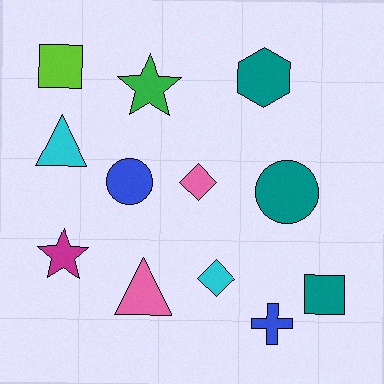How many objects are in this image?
There are 12 objects.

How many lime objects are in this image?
There is 1 lime object.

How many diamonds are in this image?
There are 2 diamonds.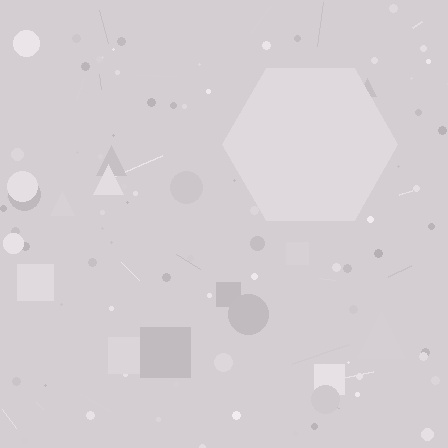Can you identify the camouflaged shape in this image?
The camouflaged shape is a hexagon.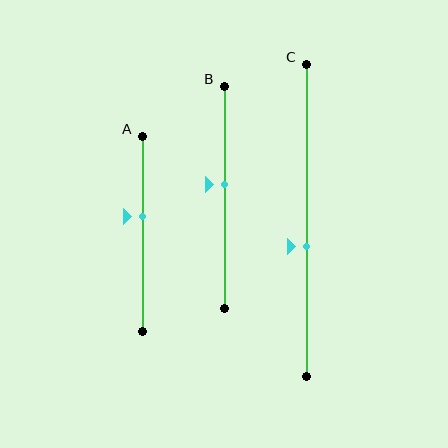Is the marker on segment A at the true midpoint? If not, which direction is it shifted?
No, the marker on segment A is shifted upward by about 9% of the segment length.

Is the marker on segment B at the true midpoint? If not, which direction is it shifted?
No, the marker on segment B is shifted upward by about 6% of the segment length.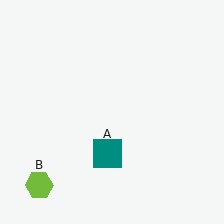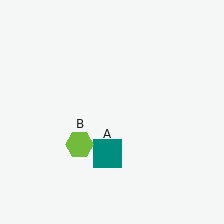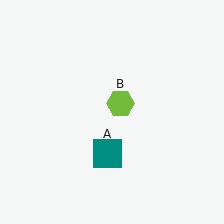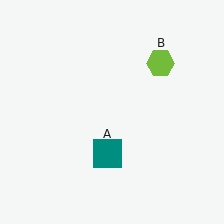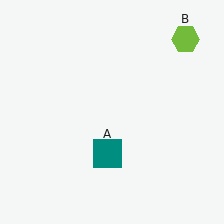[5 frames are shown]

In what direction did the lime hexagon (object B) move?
The lime hexagon (object B) moved up and to the right.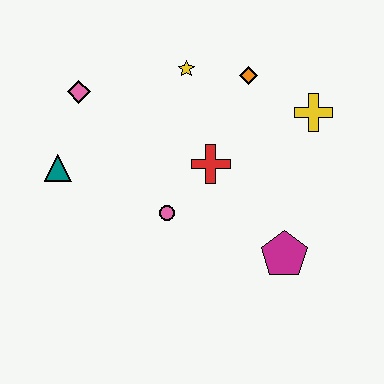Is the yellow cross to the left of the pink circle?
No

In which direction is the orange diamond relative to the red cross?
The orange diamond is above the red cross.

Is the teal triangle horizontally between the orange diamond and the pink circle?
No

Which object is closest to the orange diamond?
The yellow star is closest to the orange diamond.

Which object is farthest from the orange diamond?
The teal triangle is farthest from the orange diamond.